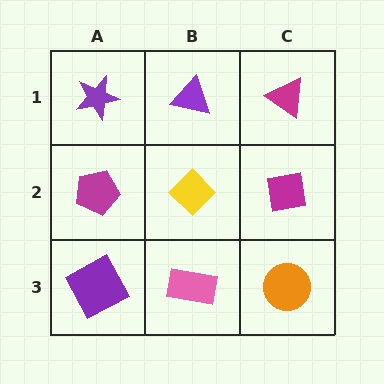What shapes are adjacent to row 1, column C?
A magenta square (row 2, column C), a purple triangle (row 1, column B).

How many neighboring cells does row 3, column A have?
2.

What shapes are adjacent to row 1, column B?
A yellow diamond (row 2, column B), a purple star (row 1, column A), a magenta triangle (row 1, column C).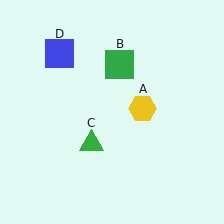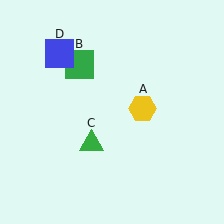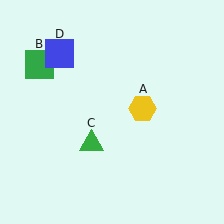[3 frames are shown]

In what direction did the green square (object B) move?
The green square (object B) moved left.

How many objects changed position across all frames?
1 object changed position: green square (object B).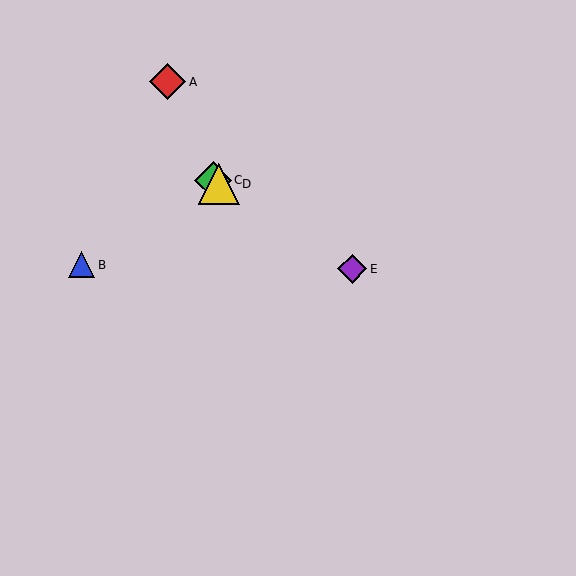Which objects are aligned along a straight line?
Objects C, D, E are aligned along a straight line.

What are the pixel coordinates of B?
Object B is at (81, 265).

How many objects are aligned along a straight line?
3 objects (C, D, E) are aligned along a straight line.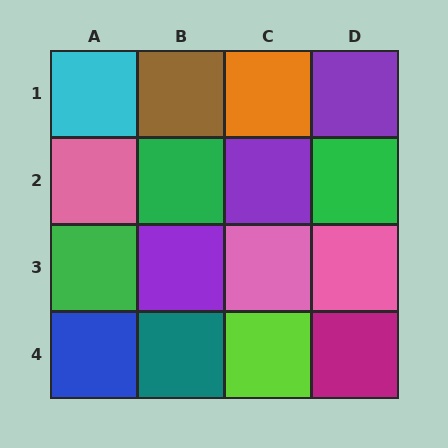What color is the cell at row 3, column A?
Green.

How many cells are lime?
1 cell is lime.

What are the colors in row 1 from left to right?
Cyan, brown, orange, purple.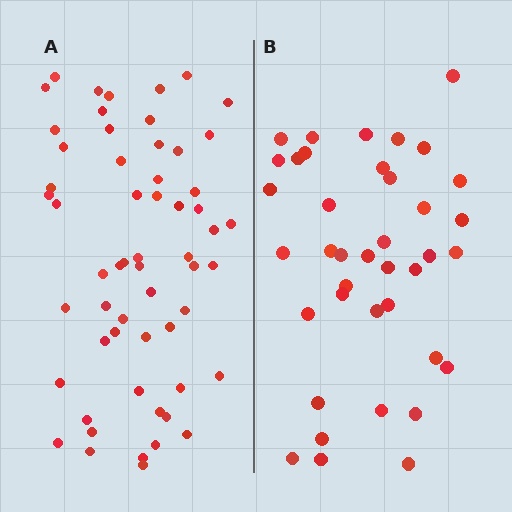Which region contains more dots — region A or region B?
Region A (the left region) has more dots.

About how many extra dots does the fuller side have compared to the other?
Region A has approximately 20 more dots than region B.